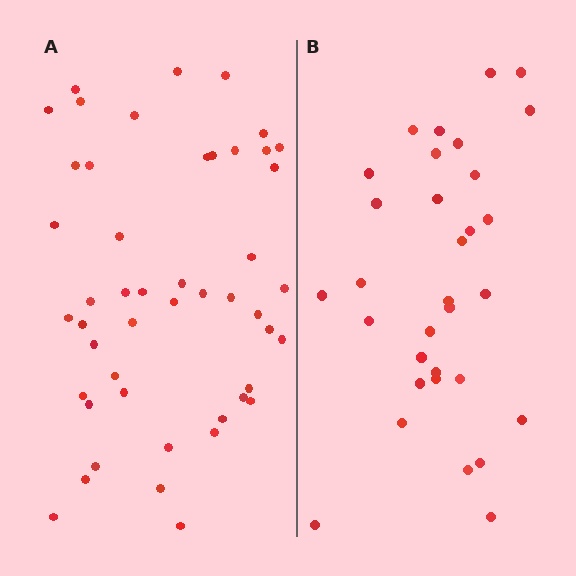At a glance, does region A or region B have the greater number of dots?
Region A (the left region) has more dots.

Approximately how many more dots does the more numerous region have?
Region A has approximately 15 more dots than region B.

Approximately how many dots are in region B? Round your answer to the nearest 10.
About 30 dots. (The exact count is 32, which rounds to 30.)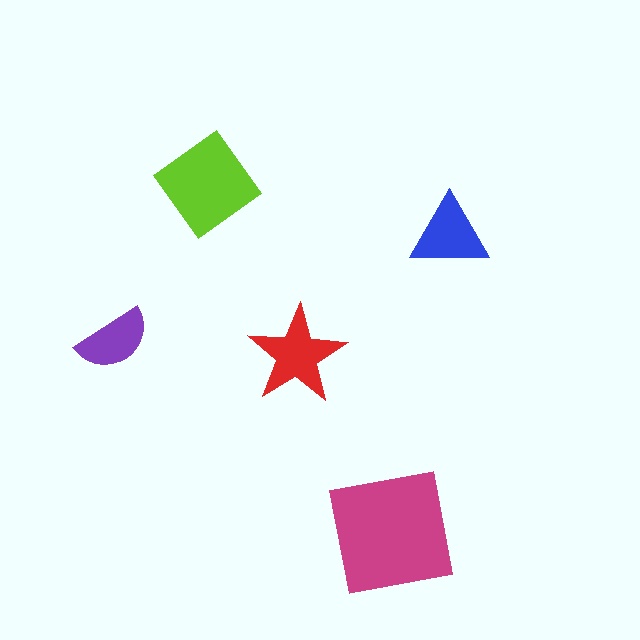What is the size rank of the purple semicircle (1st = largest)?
5th.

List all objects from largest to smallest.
The magenta square, the lime diamond, the red star, the blue triangle, the purple semicircle.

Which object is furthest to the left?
The purple semicircle is leftmost.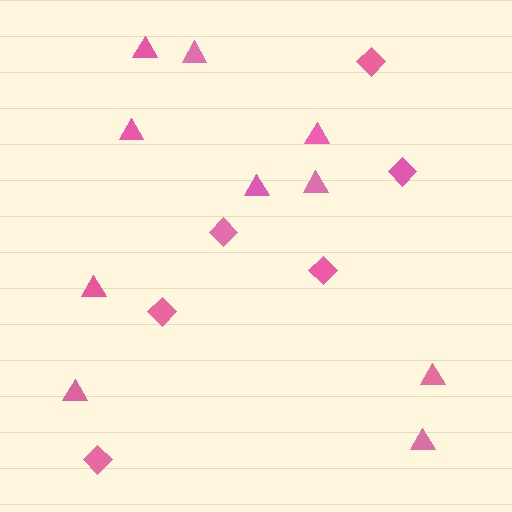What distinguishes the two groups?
There are 2 groups: one group of triangles (10) and one group of diamonds (6).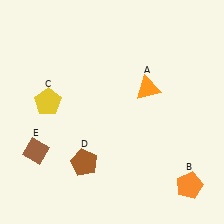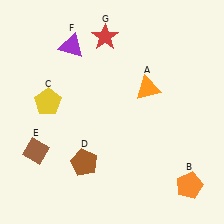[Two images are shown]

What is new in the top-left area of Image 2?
A purple triangle (F) was added in the top-left area of Image 2.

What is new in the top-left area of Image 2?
A red star (G) was added in the top-left area of Image 2.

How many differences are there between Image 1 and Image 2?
There are 2 differences between the two images.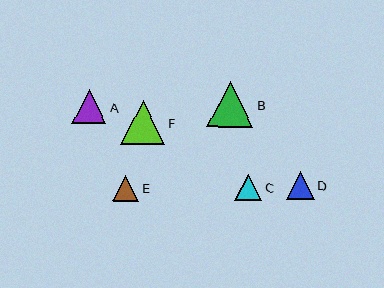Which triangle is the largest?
Triangle B is the largest with a size of approximately 46 pixels.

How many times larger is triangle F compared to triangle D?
Triangle F is approximately 1.6 times the size of triangle D.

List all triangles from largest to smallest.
From largest to smallest: B, F, A, D, C, E.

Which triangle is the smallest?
Triangle E is the smallest with a size of approximately 26 pixels.